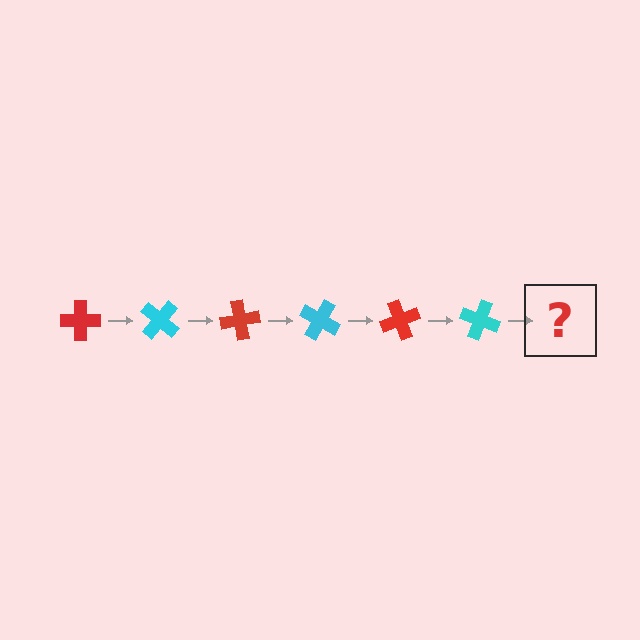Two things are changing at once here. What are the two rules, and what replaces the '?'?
The two rules are that it rotates 40 degrees each step and the color cycles through red and cyan. The '?' should be a red cross, rotated 240 degrees from the start.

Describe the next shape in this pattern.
It should be a red cross, rotated 240 degrees from the start.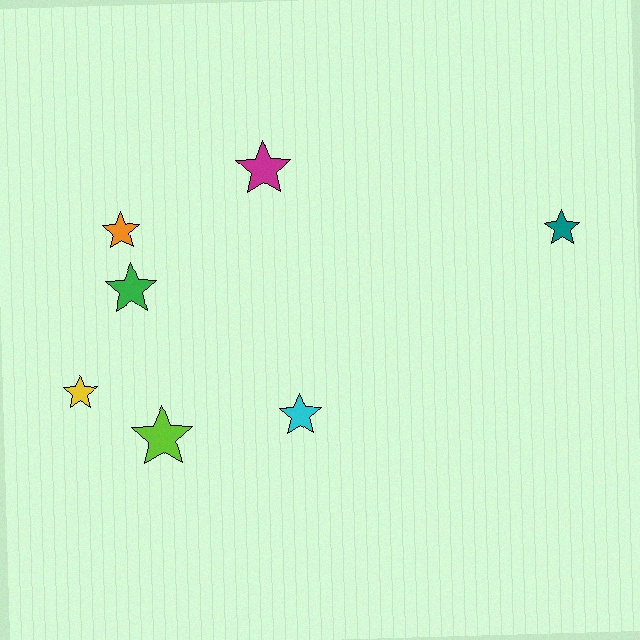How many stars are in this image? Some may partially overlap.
There are 7 stars.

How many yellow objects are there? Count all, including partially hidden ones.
There is 1 yellow object.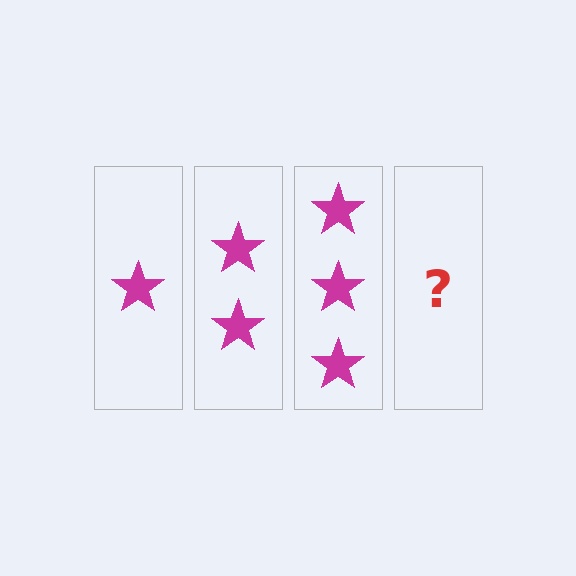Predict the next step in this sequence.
The next step is 4 stars.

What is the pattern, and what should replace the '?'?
The pattern is that each step adds one more star. The '?' should be 4 stars.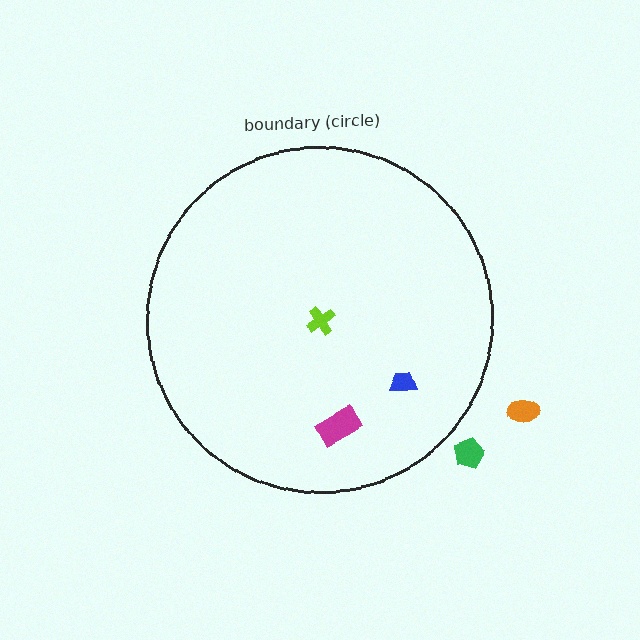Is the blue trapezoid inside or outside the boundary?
Inside.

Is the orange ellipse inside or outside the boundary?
Outside.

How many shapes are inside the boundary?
3 inside, 2 outside.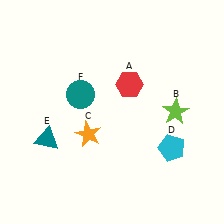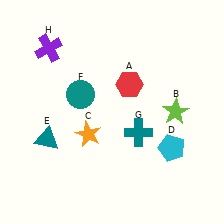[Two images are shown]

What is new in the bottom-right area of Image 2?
A teal cross (G) was added in the bottom-right area of Image 2.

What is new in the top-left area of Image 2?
A purple cross (H) was added in the top-left area of Image 2.